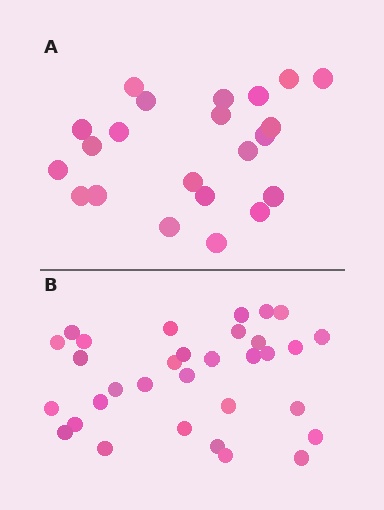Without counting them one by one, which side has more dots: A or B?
Region B (the bottom region) has more dots.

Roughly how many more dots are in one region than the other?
Region B has roughly 10 or so more dots than region A.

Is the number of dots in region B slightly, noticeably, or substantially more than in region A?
Region B has substantially more. The ratio is roughly 1.5 to 1.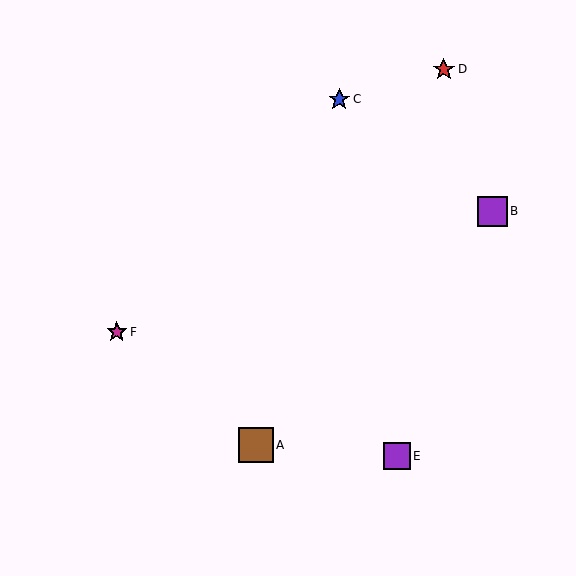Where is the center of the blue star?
The center of the blue star is at (339, 99).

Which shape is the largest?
The brown square (labeled A) is the largest.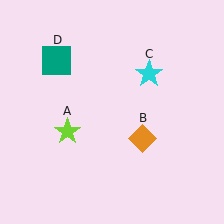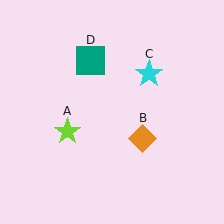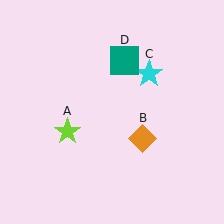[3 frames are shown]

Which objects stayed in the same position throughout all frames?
Lime star (object A) and orange diamond (object B) and cyan star (object C) remained stationary.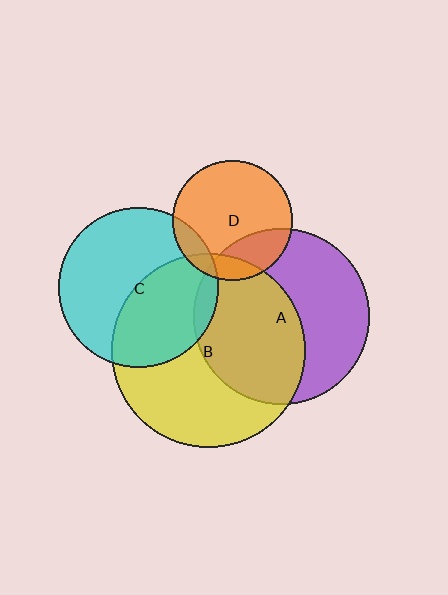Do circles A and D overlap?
Yes.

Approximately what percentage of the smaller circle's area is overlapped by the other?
Approximately 25%.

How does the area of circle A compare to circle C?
Approximately 1.2 times.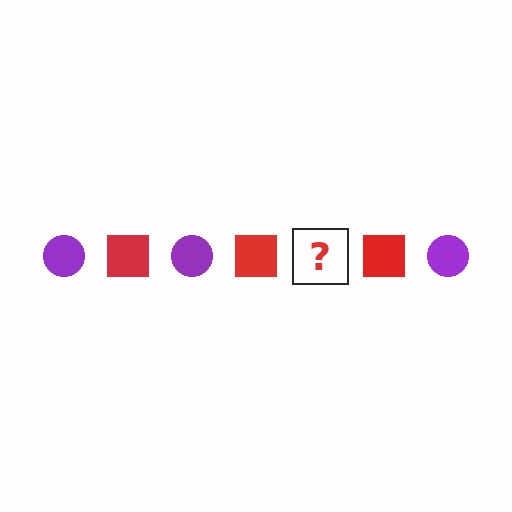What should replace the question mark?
The question mark should be replaced with a purple circle.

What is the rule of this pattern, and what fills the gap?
The rule is that the pattern alternates between purple circle and red square. The gap should be filled with a purple circle.